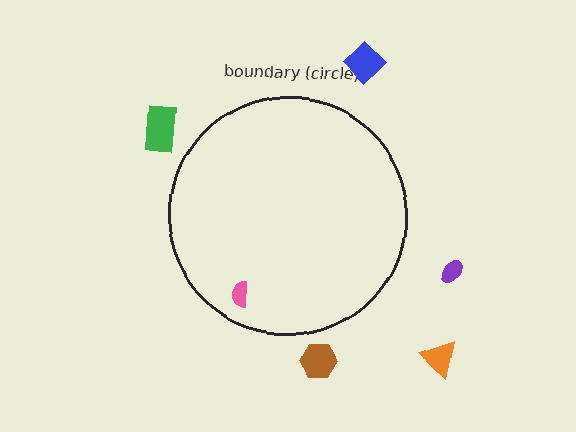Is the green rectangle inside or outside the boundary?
Outside.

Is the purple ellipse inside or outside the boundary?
Outside.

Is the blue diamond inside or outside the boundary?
Outside.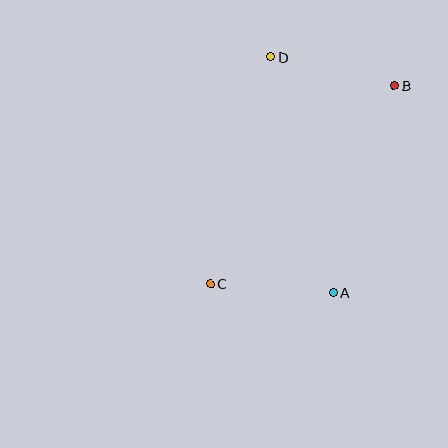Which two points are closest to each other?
Points A and C are closest to each other.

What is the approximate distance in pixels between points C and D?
The distance between C and D is approximately 235 pixels.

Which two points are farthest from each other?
Points B and C are farthest from each other.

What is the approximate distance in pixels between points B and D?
The distance between B and D is approximately 127 pixels.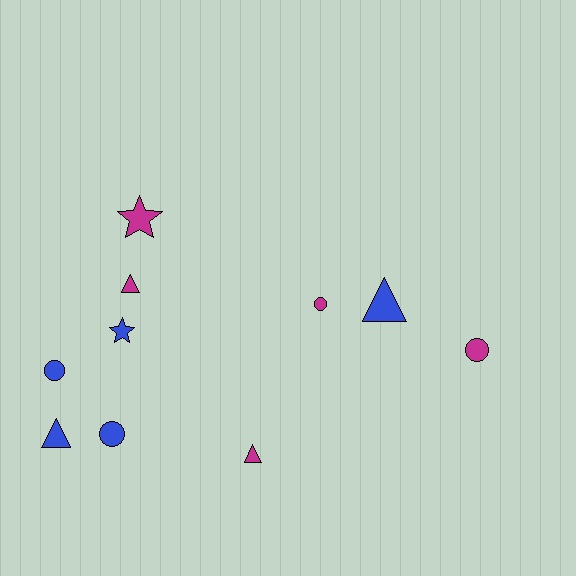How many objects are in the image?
There are 10 objects.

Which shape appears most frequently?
Triangle, with 4 objects.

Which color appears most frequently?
Blue, with 5 objects.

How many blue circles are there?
There are 2 blue circles.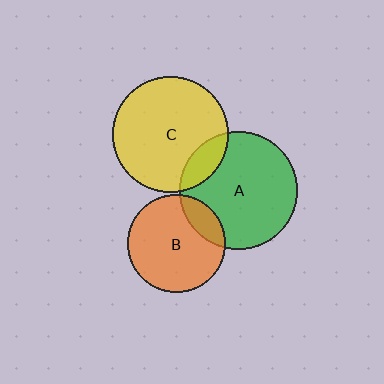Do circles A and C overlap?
Yes.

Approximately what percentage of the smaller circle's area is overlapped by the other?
Approximately 15%.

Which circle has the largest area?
Circle A (green).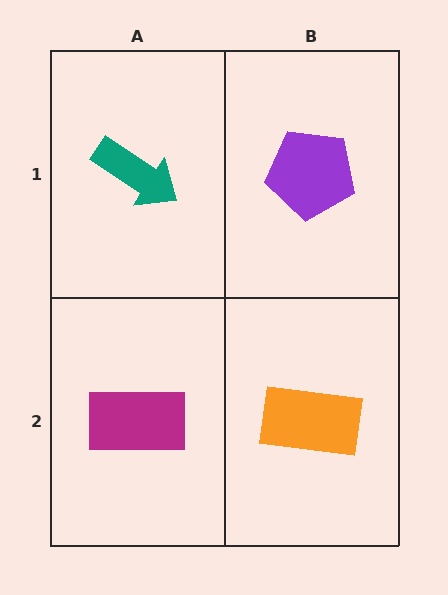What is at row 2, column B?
An orange rectangle.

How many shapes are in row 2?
2 shapes.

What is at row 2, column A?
A magenta rectangle.